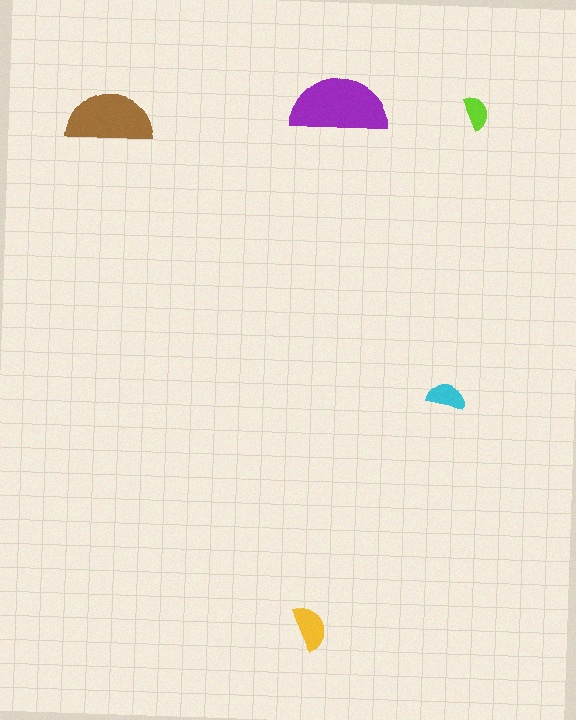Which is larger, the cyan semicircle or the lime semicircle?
The cyan one.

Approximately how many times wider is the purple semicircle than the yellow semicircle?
About 2 times wider.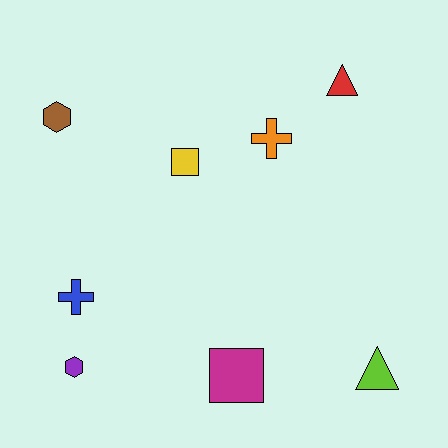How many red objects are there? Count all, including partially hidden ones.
There is 1 red object.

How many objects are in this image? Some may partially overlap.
There are 8 objects.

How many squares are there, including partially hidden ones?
There are 2 squares.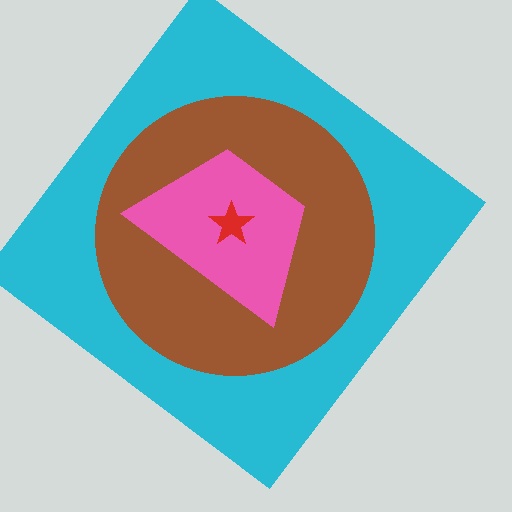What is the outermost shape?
The cyan diamond.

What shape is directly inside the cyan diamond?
The brown circle.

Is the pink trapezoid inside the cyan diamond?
Yes.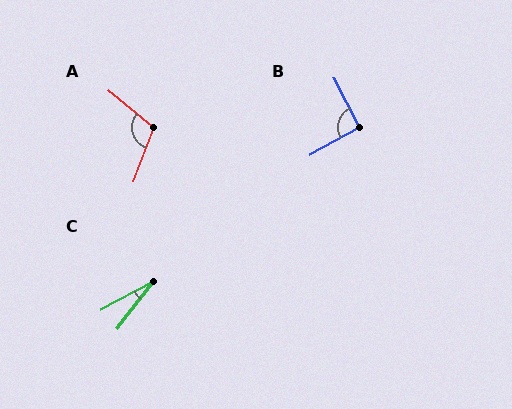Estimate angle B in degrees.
Approximately 92 degrees.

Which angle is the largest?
A, at approximately 109 degrees.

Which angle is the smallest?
C, at approximately 24 degrees.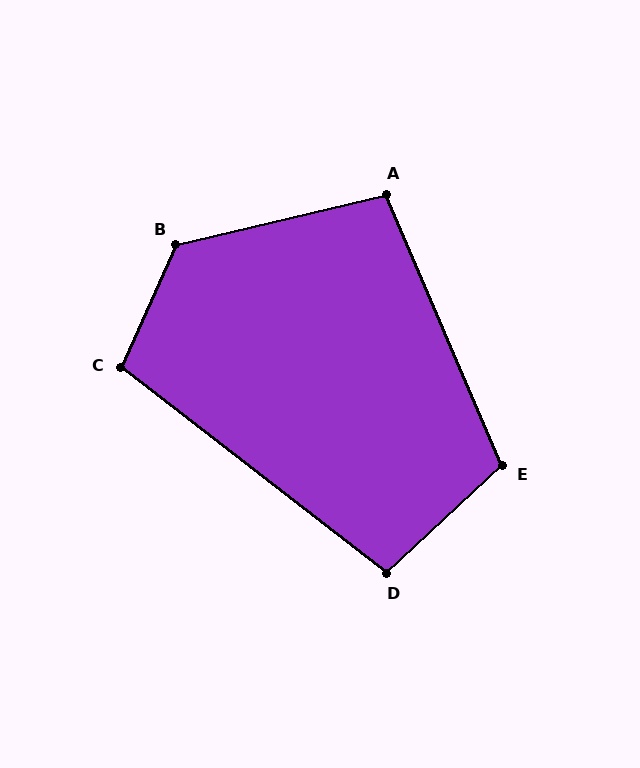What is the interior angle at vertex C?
Approximately 103 degrees (obtuse).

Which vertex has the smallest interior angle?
D, at approximately 100 degrees.